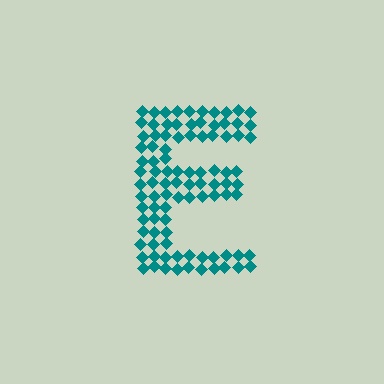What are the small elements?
The small elements are diamonds.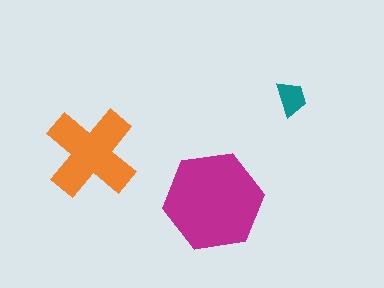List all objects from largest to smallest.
The magenta hexagon, the orange cross, the teal trapezoid.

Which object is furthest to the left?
The orange cross is leftmost.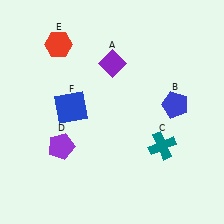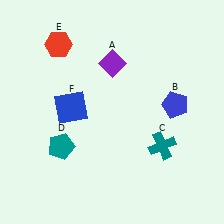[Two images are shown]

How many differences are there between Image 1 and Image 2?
There is 1 difference between the two images.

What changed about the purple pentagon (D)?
In Image 1, D is purple. In Image 2, it changed to teal.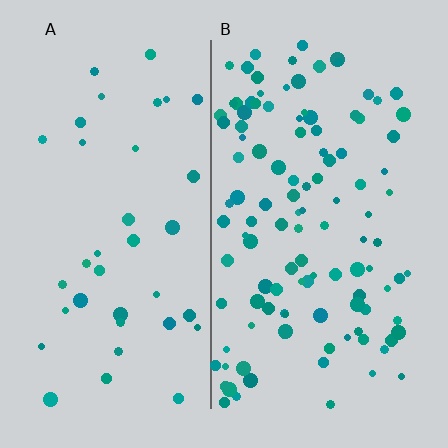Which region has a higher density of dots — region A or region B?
B (the right).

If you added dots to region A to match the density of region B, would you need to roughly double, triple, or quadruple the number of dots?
Approximately triple.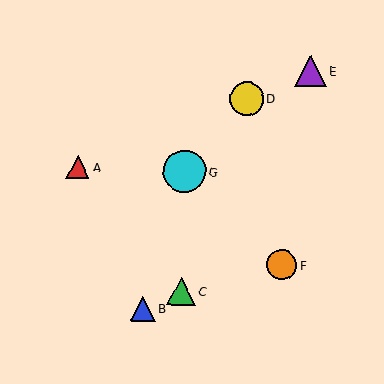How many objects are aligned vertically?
2 objects (C, G) are aligned vertically.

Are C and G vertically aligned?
Yes, both are at x≈181.